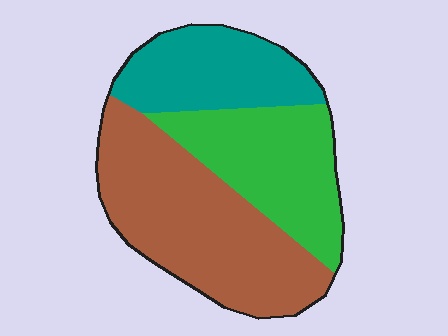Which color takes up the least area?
Teal, at roughly 25%.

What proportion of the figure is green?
Green takes up between a quarter and a half of the figure.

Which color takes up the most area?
Brown, at roughly 45%.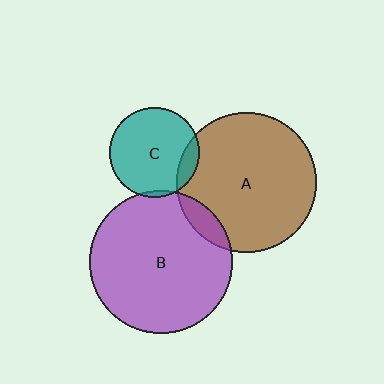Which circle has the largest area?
Circle B (purple).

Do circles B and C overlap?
Yes.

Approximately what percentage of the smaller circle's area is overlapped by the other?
Approximately 5%.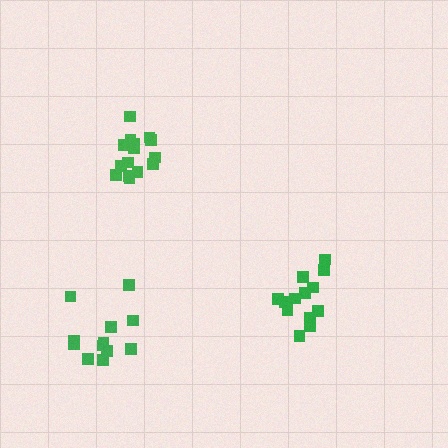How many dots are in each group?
Group 1: 12 dots, Group 2: 13 dots, Group 3: 15 dots (40 total).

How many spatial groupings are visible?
There are 3 spatial groupings.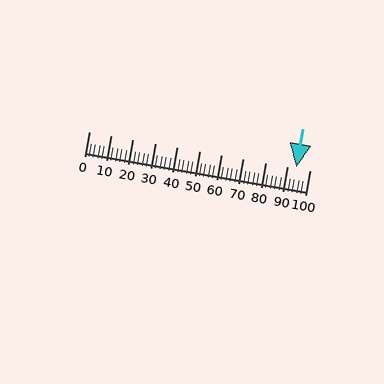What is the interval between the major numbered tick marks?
The major tick marks are spaced 10 units apart.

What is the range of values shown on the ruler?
The ruler shows values from 0 to 100.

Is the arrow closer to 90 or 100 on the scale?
The arrow is closer to 90.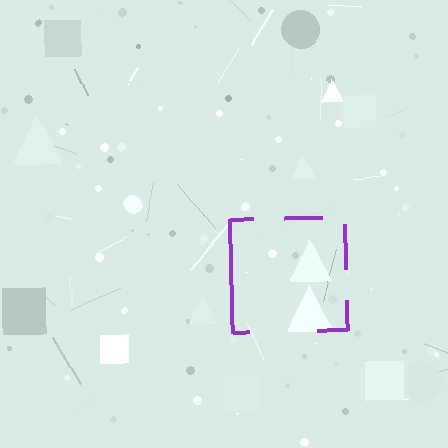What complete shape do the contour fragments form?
The contour fragments form a square.